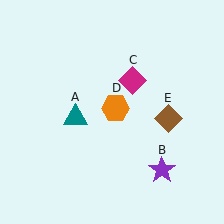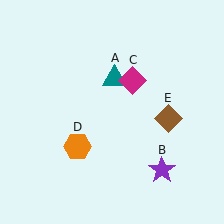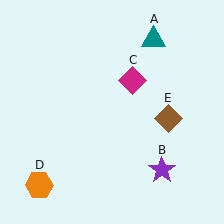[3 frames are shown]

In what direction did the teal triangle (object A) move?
The teal triangle (object A) moved up and to the right.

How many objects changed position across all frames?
2 objects changed position: teal triangle (object A), orange hexagon (object D).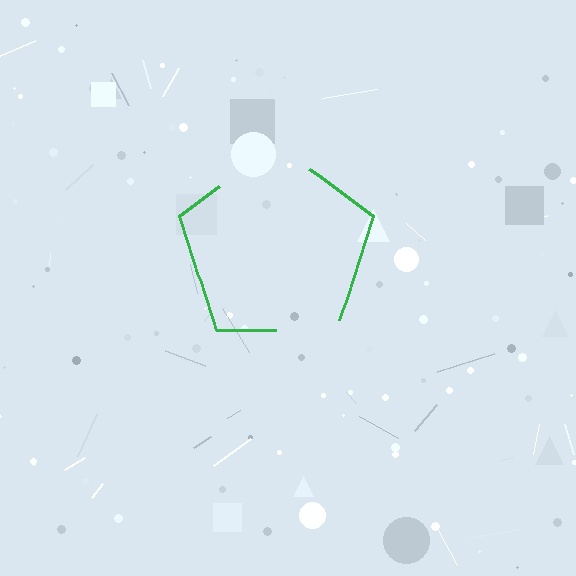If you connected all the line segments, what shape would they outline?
They would outline a pentagon.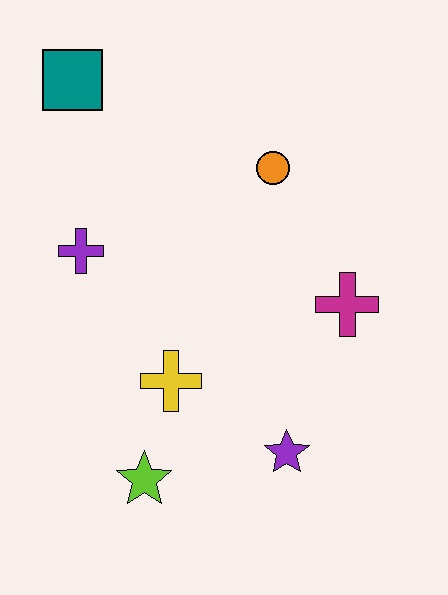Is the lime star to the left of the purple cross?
No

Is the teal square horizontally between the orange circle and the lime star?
No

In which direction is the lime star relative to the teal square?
The lime star is below the teal square.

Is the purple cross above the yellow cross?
Yes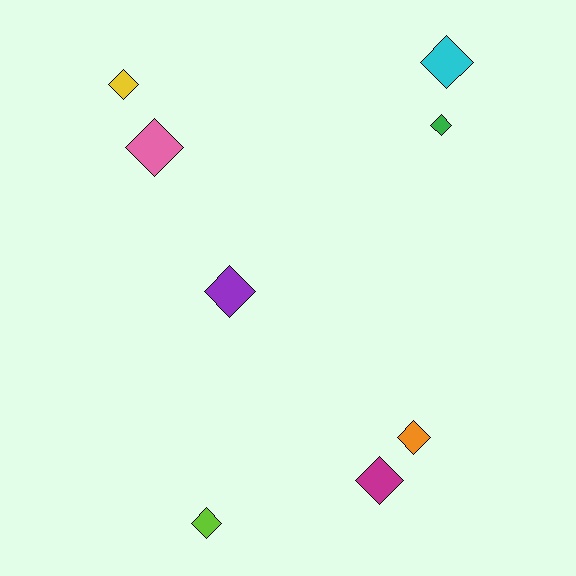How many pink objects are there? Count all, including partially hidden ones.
There is 1 pink object.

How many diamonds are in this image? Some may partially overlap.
There are 8 diamonds.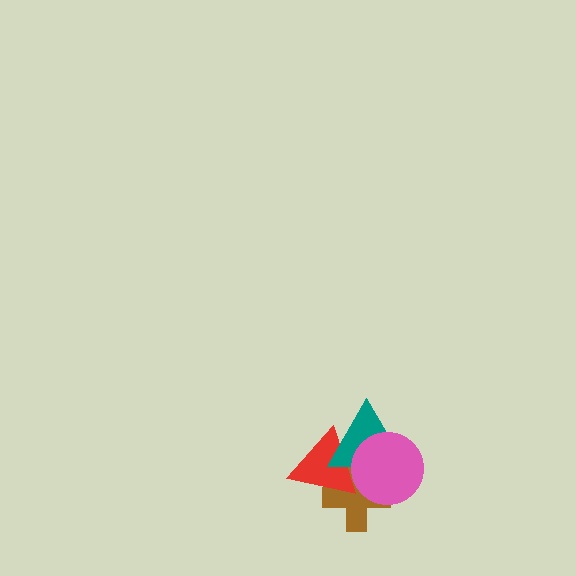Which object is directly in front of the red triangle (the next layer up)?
The teal triangle is directly in front of the red triangle.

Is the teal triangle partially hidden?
Yes, it is partially covered by another shape.